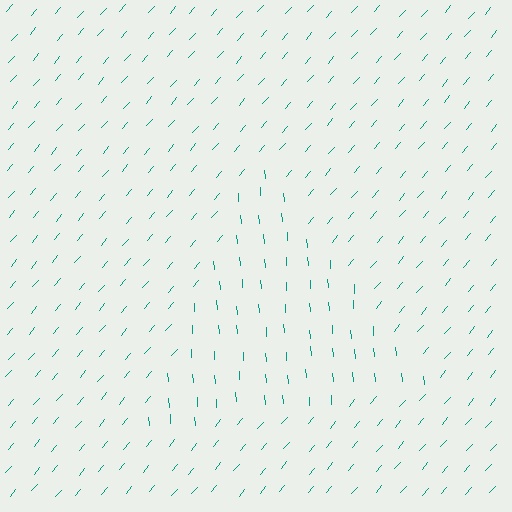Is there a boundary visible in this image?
Yes, there is a texture boundary formed by a change in line orientation.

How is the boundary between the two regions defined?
The boundary is defined purely by a change in line orientation (approximately 45 degrees difference). All lines are the same color and thickness.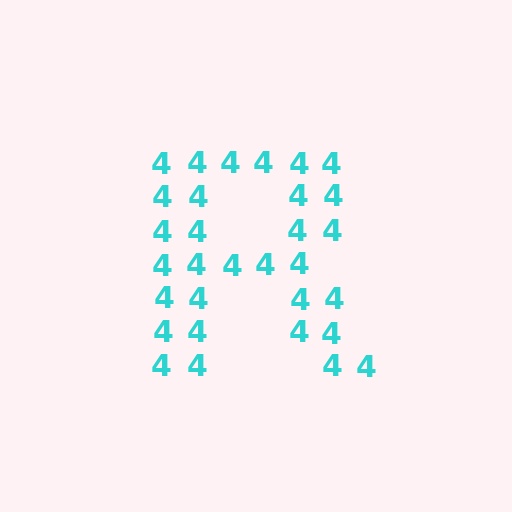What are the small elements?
The small elements are digit 4's.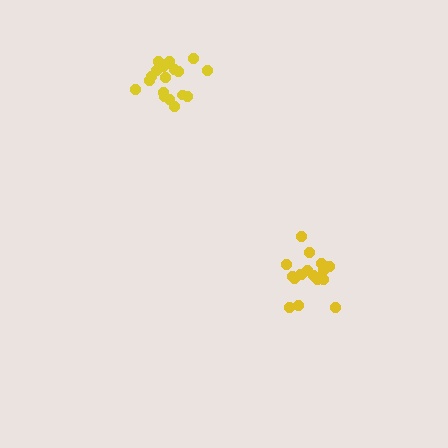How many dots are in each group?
Group 1: 18 dots, Group 2: 17 dots (35 total).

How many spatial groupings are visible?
There are 2 spatial groupings.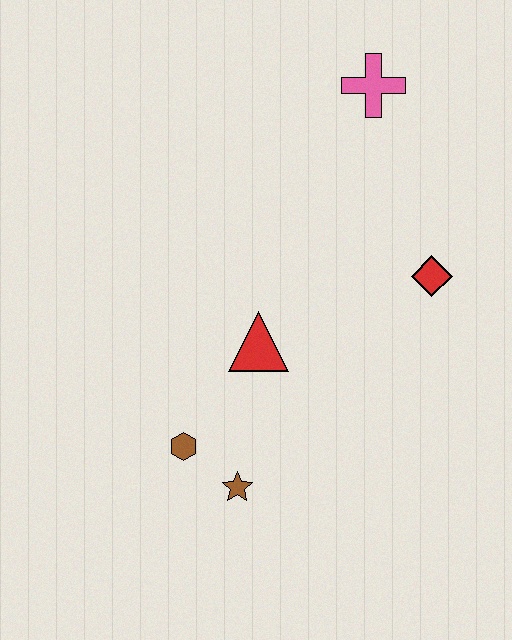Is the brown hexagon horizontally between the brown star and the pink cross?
No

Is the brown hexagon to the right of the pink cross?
No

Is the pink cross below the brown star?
No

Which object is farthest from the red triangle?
The pink cross is farthest from the red triangle.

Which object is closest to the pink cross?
The red diamond is closest to the pink cross.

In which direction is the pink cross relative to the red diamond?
The pink cross is above the red diamond.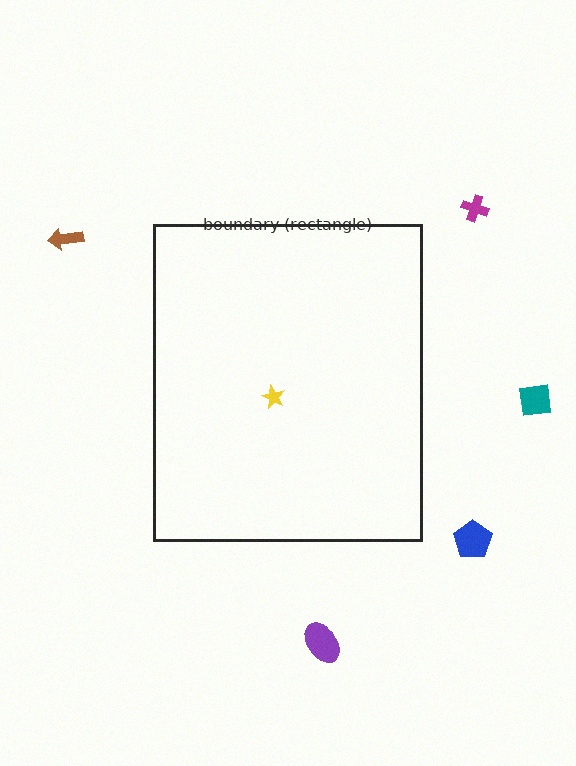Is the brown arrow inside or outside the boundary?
Outside.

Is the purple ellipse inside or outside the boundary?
Outside.